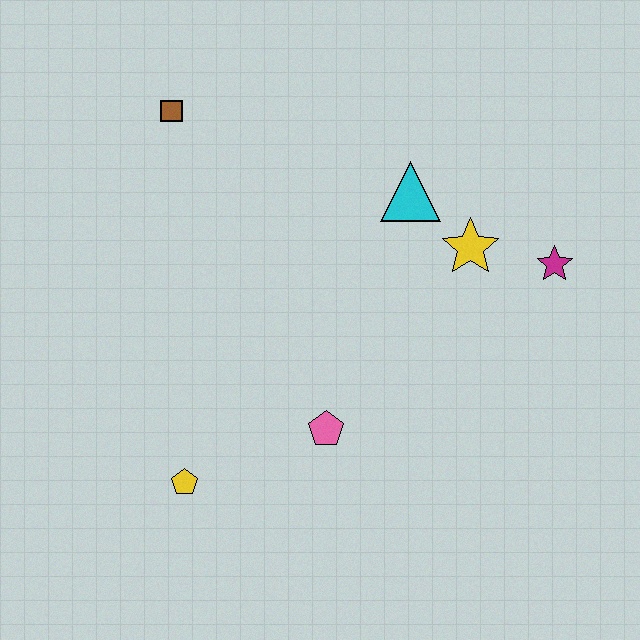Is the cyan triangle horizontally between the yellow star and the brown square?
Yes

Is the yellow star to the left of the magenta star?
Yes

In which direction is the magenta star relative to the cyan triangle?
The magenta star is to the right of the cyan triangle.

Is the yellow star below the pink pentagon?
No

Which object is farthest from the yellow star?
The yellow pentagon is farthest from the yellow star.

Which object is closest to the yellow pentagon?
The pink pentagon is closest to the yellow pentagon.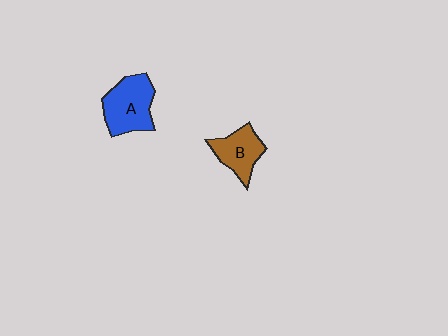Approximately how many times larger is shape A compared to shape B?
Approximately 1.3 times.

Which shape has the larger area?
Shape A (blue).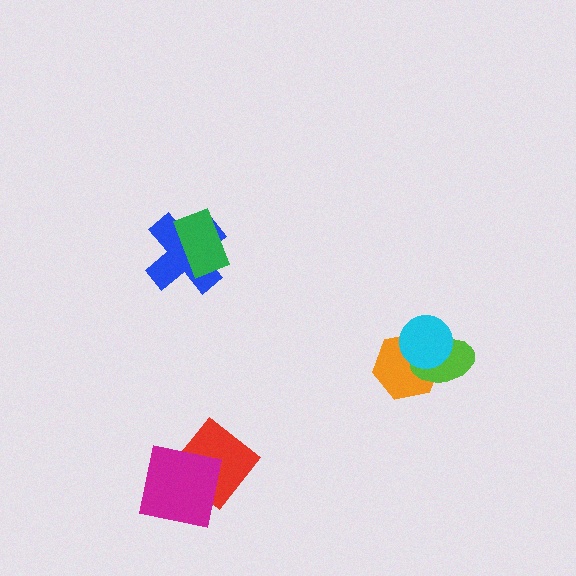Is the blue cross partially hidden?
Yes, it is partially covered by another shape.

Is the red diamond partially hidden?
Yes, it is partially covered by another shape.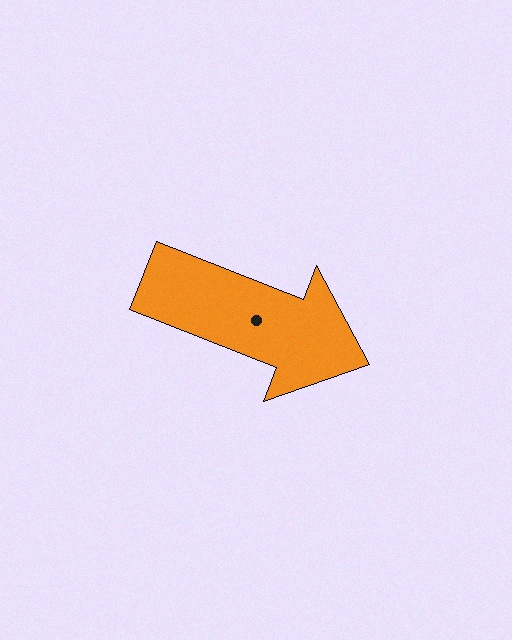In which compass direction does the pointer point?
East.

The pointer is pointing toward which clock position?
Roughly 4 o'clock.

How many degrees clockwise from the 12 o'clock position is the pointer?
Approximately 112 degrees.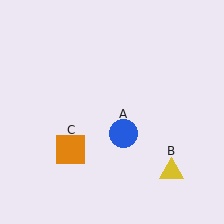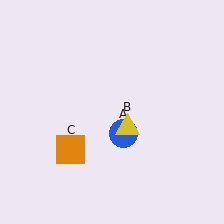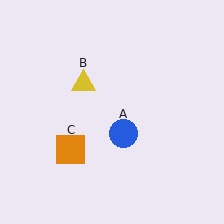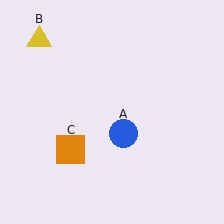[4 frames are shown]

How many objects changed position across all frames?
1 object changed position: yellow triangle (object B).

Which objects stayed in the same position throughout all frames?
Blue circle (object A) and orange square (object C) remained stationary.